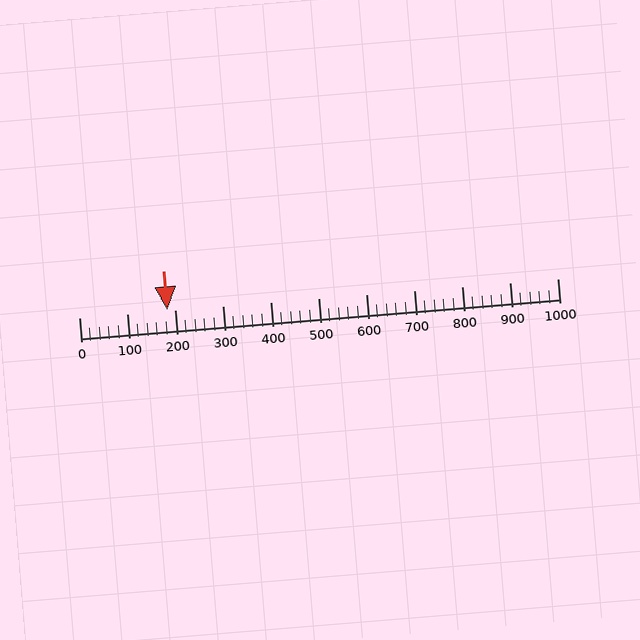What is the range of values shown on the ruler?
The ruler shows values from 0 to 1000.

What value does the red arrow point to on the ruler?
The red arrow points to approximately 185.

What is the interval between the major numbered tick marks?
The major tick marks are spaced 100 units apart.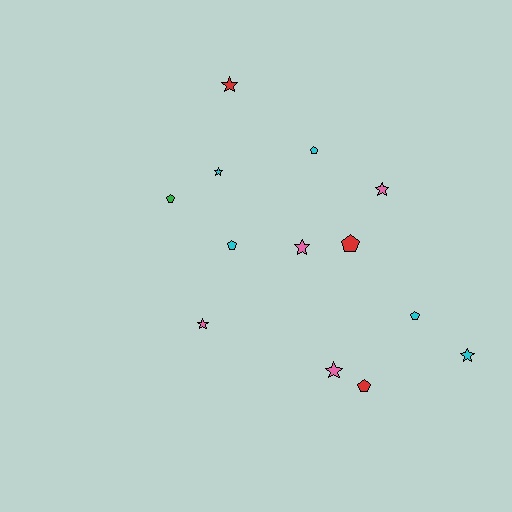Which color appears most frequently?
Cyan, with 5 objects.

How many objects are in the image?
There are 13 objects.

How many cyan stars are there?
There are 2 cyan stars.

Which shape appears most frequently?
Star, with 7 objects.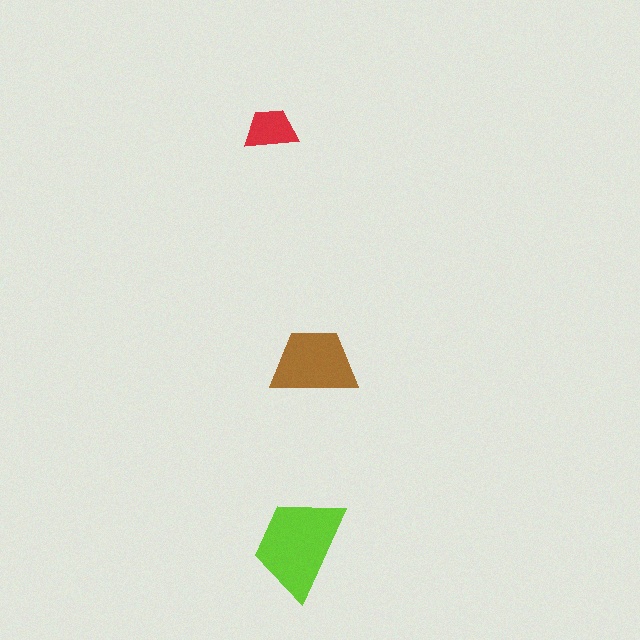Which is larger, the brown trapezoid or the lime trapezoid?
The lime one.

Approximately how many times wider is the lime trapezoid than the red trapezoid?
About 2 times wider.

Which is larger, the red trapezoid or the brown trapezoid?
The brown one.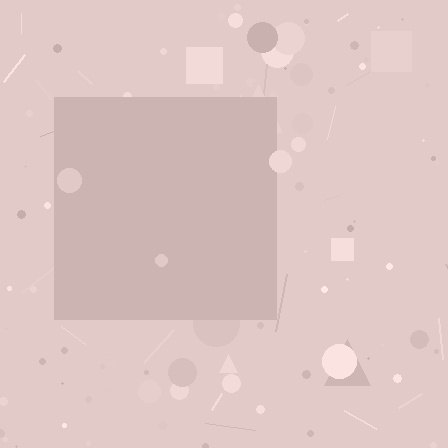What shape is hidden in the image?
A square is hidden in the image.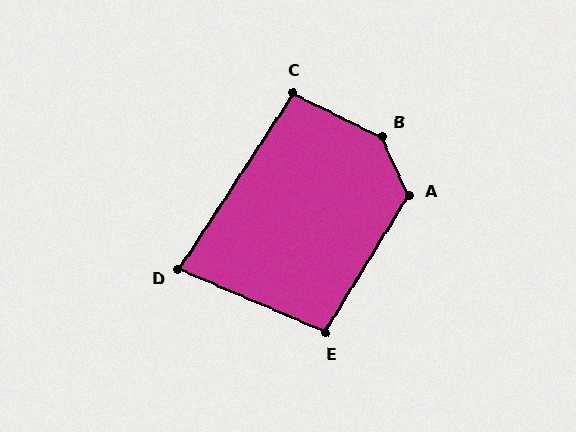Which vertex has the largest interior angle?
B, at approximately 141 degrees.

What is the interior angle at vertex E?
Approximately 98 degrees (obtuse).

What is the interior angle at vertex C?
Approximately 97 degrees (obtuse).